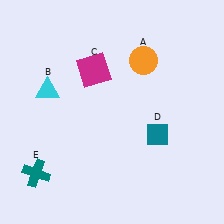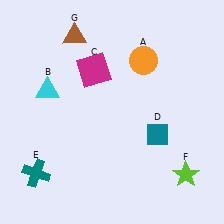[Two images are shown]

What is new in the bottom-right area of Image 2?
A lime star (F) was added in the bottom-right area of Image 2.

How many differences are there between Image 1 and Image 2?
There are 2 differences between the two images.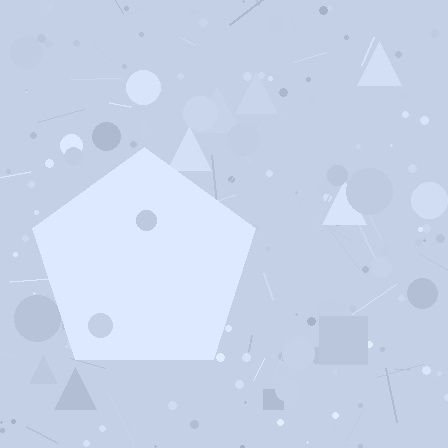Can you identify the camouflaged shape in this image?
The camouflaged shape is a pentagon.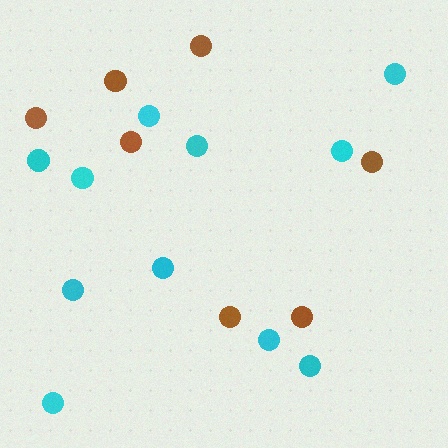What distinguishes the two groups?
There are 2 groups: one group of brown circles (7) and one group of cyan circles (11).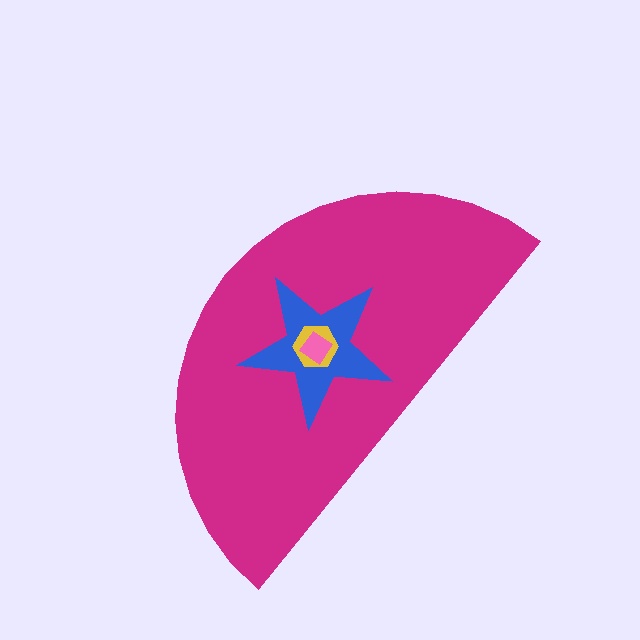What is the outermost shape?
The magenta semicircle.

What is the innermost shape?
The pink diamond.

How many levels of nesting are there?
4.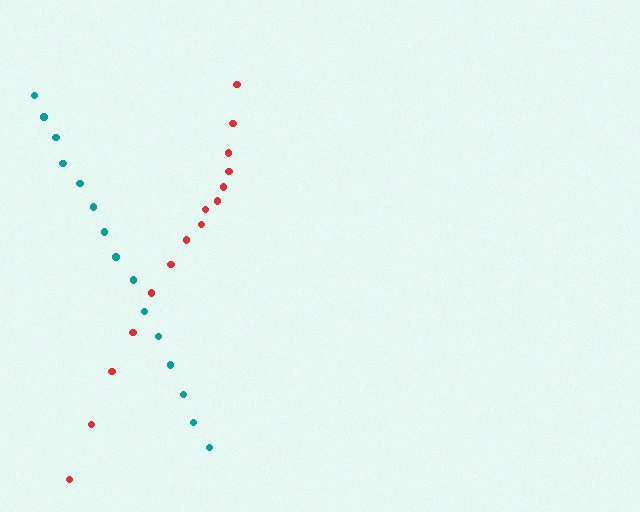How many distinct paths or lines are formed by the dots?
There are 2 distinct paths.